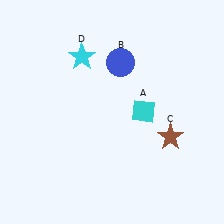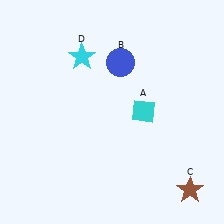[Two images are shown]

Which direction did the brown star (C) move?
The brown star (C) moved down.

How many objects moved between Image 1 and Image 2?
1 object moved between the two images.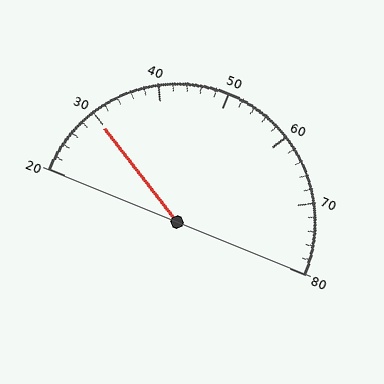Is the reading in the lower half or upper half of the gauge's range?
The reading is in the lower half of the range (20 to 80).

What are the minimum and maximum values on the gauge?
The gauge ranges from 20 to 80.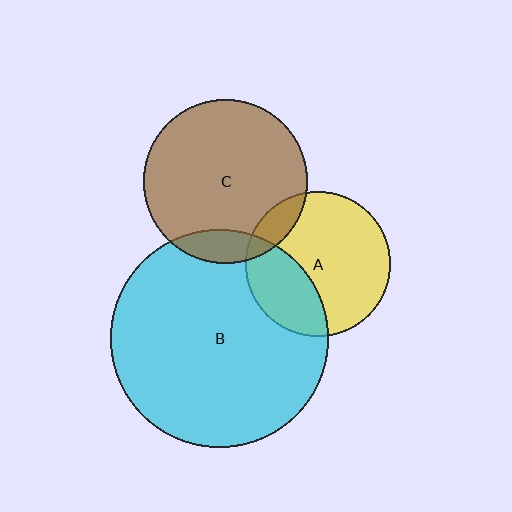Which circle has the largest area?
Circle B (cyan).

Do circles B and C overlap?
Yes.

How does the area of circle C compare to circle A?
Approximately 1.3 times.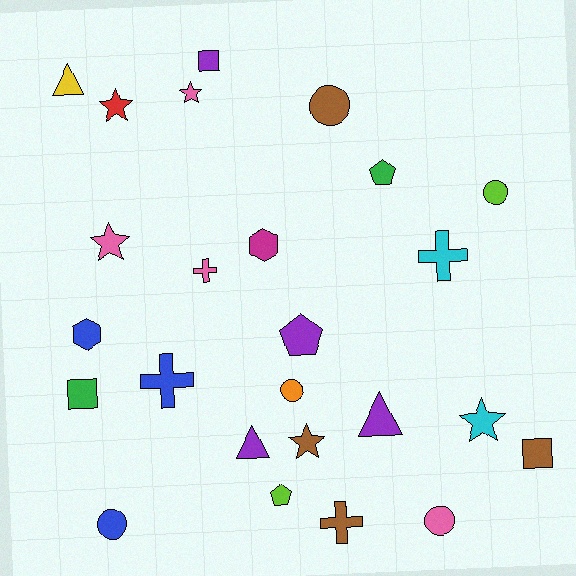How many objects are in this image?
There are 25 objects.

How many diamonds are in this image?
There are no diamonds.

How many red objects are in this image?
There is 1 red object.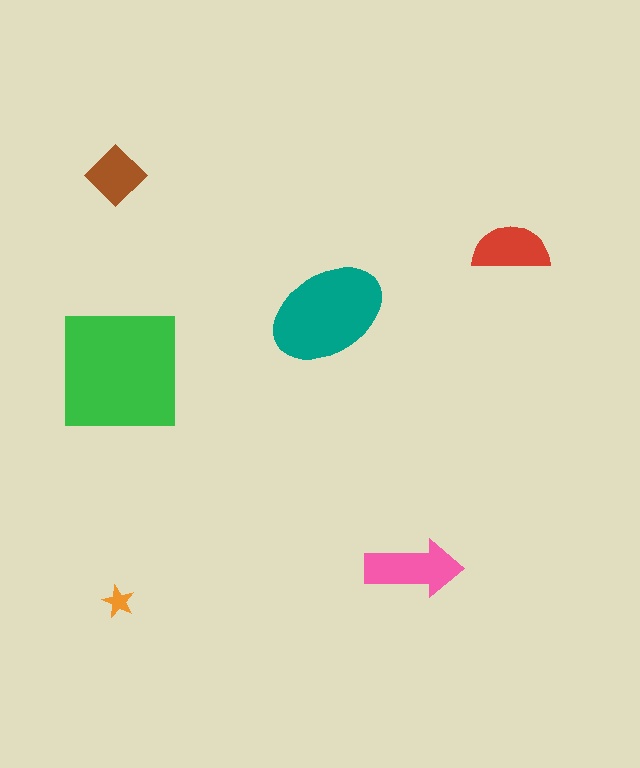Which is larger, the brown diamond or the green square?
The green square.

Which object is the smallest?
The orange star.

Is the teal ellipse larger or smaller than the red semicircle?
Larger.